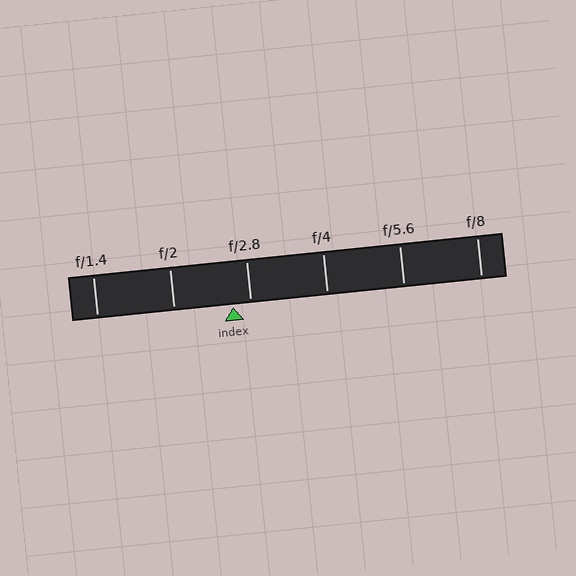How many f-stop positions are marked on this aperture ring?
There are 6 f-stop positions marked.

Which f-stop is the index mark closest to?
The index mark is closest to f/2.8.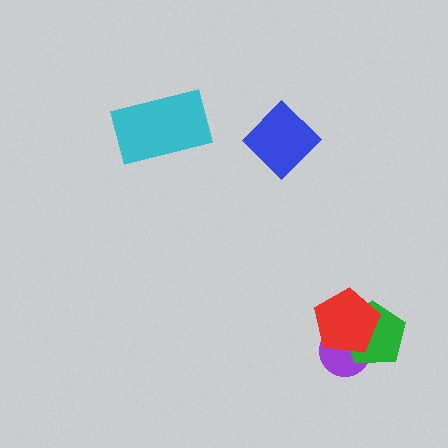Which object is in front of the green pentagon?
The red pentagon is in front of the green pentagon.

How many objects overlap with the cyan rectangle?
0 objects overlap with the cyan rectangle.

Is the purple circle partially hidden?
Yes, it is partially covered by another shape.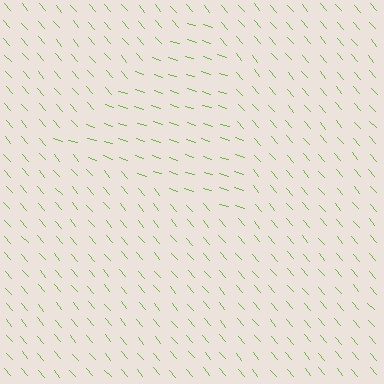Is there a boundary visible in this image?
Yes, there is a texture boundary formed by a change in line orientation.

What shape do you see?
I see a triangle.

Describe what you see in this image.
The image is filled with small lime line segments. A triangle region in the image has lines oriented differently from the surrounding lines, creating a visible texture boundary.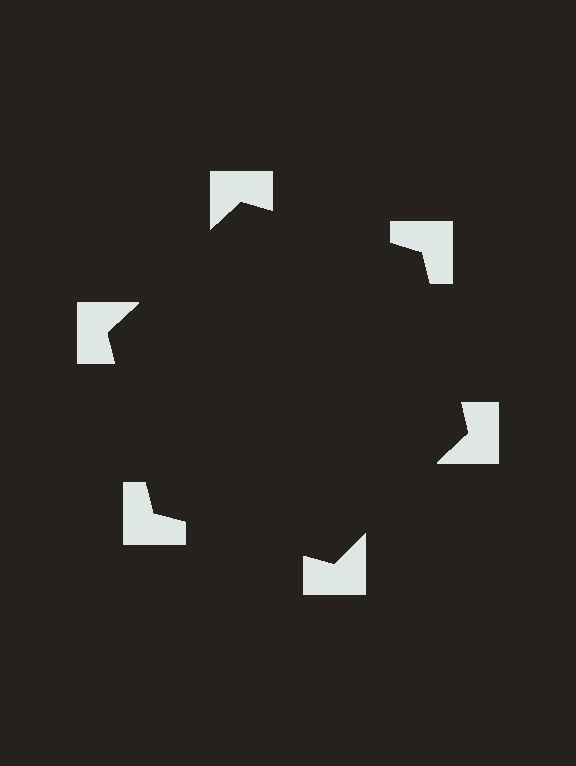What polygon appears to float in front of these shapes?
An illusory hexagon — its edges are inferred from the aligned wedge cuts in the notched squares, not physically drawn.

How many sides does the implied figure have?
6 sides.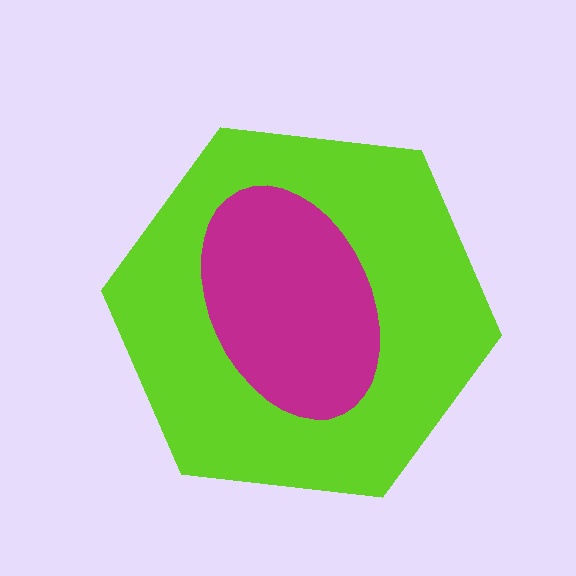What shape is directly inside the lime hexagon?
The magenta ellipse.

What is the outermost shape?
The lime hexagon.